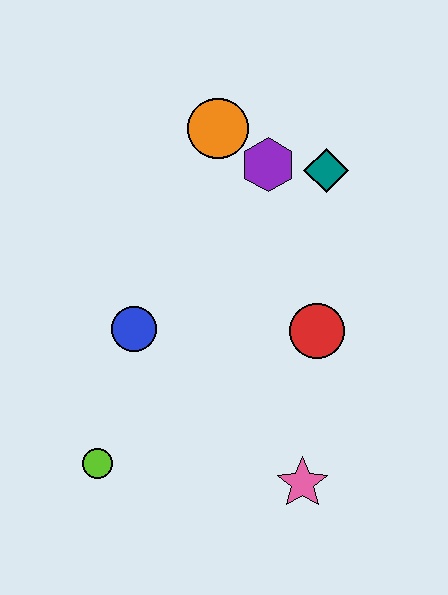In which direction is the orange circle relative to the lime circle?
The orange circle is above the lime circle.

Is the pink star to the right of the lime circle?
Yes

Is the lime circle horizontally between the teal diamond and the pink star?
No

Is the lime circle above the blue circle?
No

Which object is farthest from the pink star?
The orange circle is farthest from the pink star.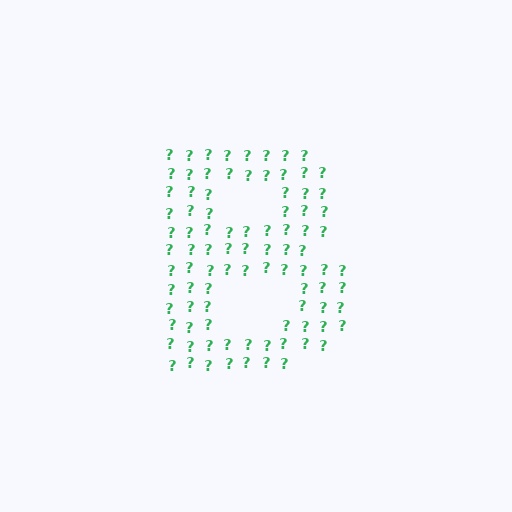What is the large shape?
The large shape is the letter B.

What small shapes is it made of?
It is made of small question marks.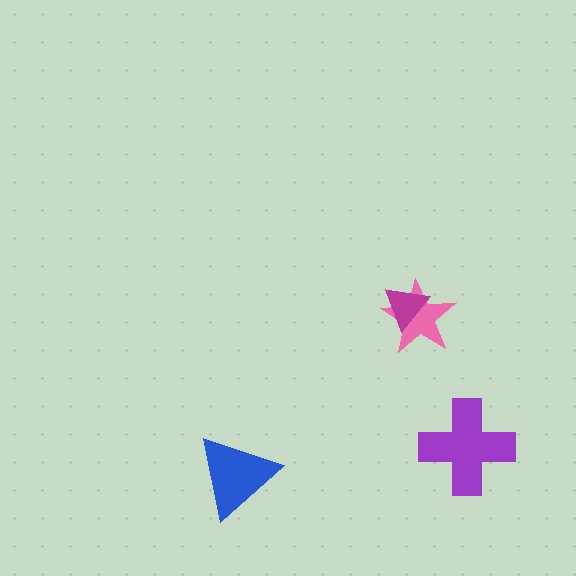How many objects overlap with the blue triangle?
0 objects overlap with the blue triangle.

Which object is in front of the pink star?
The magenta triangle is in front of the pink star.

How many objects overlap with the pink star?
1 object overlaps with the pink star.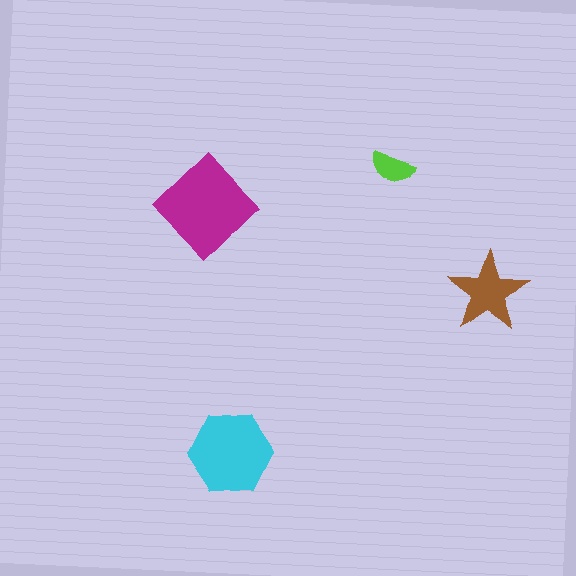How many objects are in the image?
There are 4 objects in the image.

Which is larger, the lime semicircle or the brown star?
The brown star.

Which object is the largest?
The magenta diamond.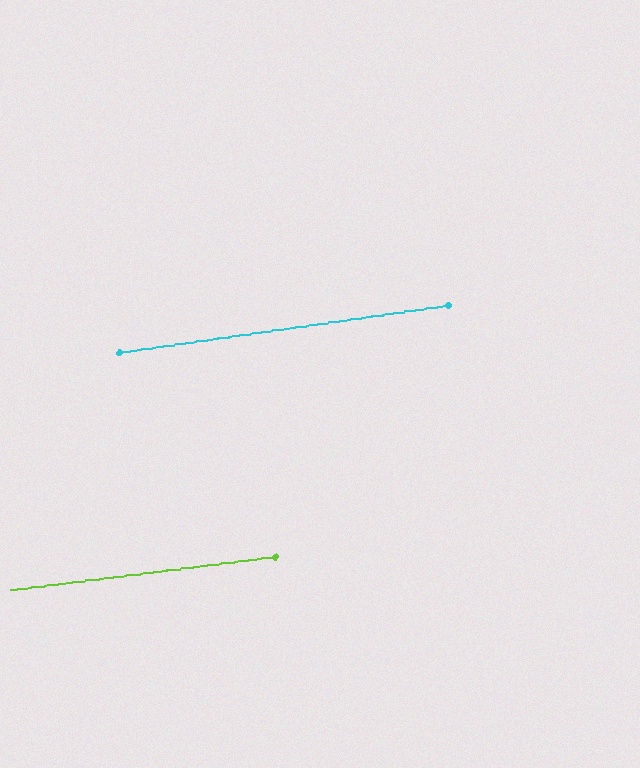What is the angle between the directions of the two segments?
Approximately 1 degree.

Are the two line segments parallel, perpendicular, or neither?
Parallel — their directions differ by only 0.8°.